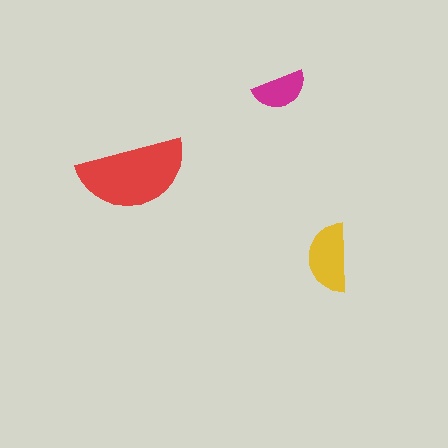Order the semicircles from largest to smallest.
the red one, the yellow one, the magenta one.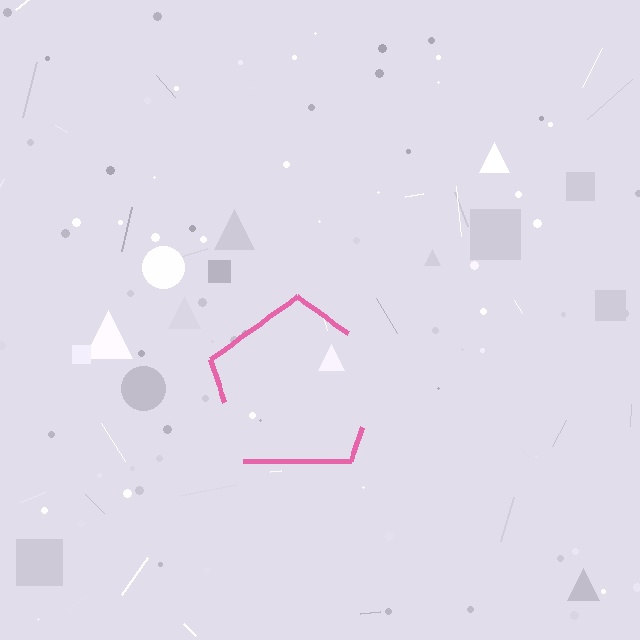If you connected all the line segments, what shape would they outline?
They would outline a pentagon.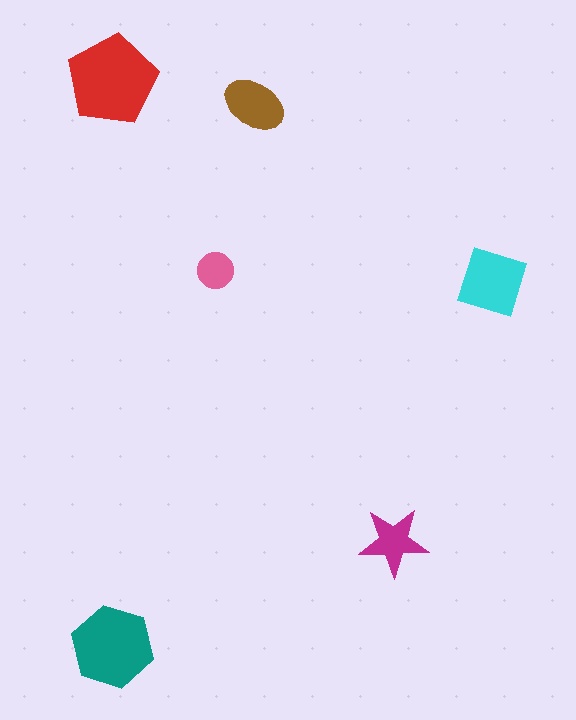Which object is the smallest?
The pink circle.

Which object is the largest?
The red pentagon.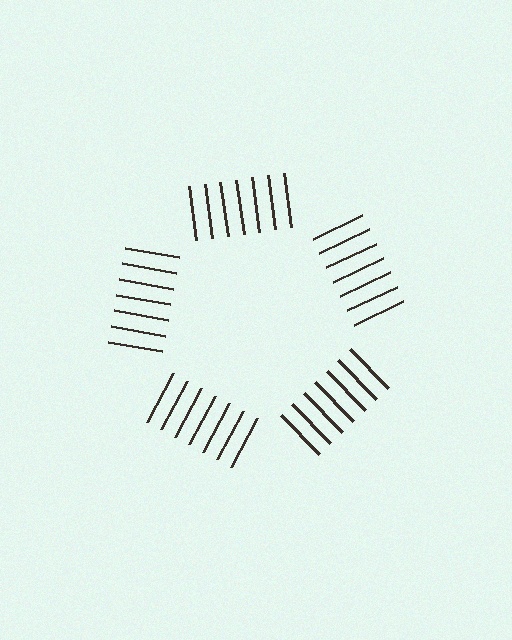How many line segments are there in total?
35 — 7 along each of the 5 edges.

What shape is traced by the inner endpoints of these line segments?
An illusory pentagon — the line segments terminate on its edges but no continuous stroke is drawn.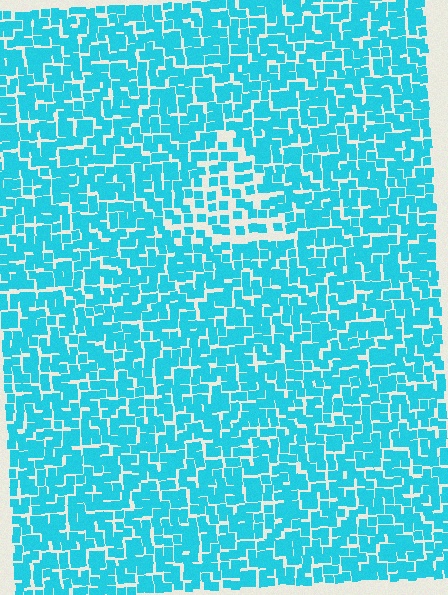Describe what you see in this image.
The image contains small cyan elements arranged at two different densities. A triangle-shaped region is visible where the elements are less densely packed than the surrounding area.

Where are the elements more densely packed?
The elements are more densely packed outside the triangle boundary.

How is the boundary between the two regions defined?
The boundary is defined by a change in element density (approximately 1.8x ratio). All elements are the same color, size, and shape.